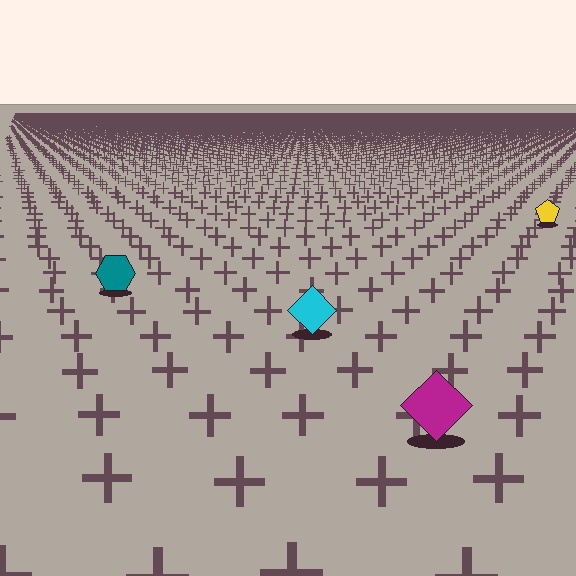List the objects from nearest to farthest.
From nearest to farthest: the magenta diamond, the cyan diamond, the teal hexagon, the yellow pentagon.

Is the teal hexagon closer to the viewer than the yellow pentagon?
Yes. The teal hexagon is closer — you can tell from the texture gradient: the ground texture is coarser near it.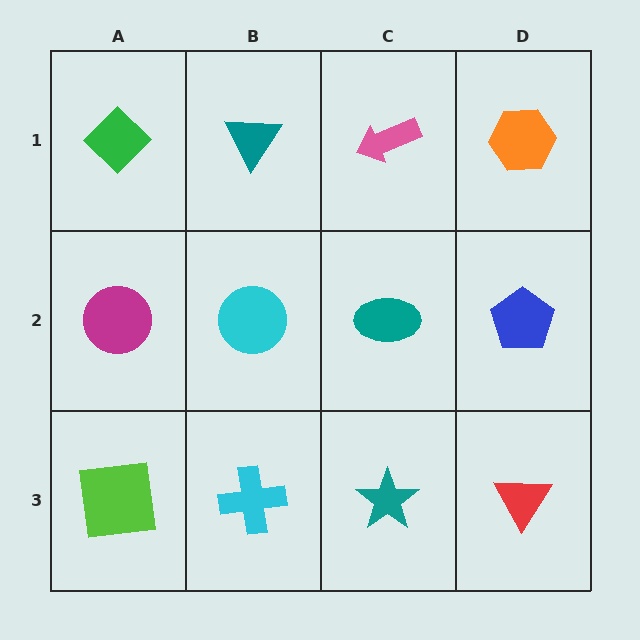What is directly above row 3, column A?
A magenta circle.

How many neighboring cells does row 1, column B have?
3.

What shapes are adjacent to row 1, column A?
A magenta circle (row 2, column A), a teal triangle (row 1, column B).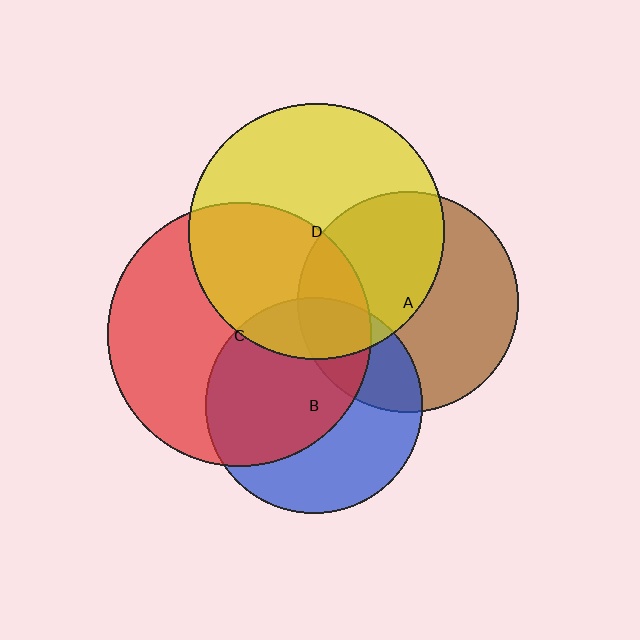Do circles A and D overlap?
Yes.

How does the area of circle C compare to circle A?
Approximately 1.4 times.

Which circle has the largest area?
Circle C (red).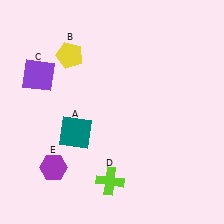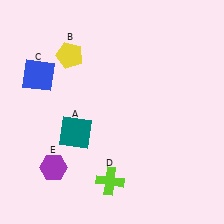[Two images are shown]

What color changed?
The square (C) changed from purple in Image 1 to blue in Image 2.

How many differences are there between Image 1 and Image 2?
There is 1 difference between the two images.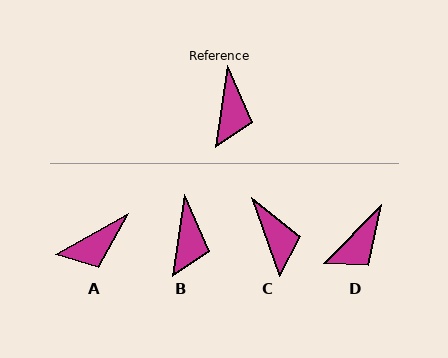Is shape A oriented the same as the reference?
No, it is off by about 53 degrees.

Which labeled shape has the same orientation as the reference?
B.